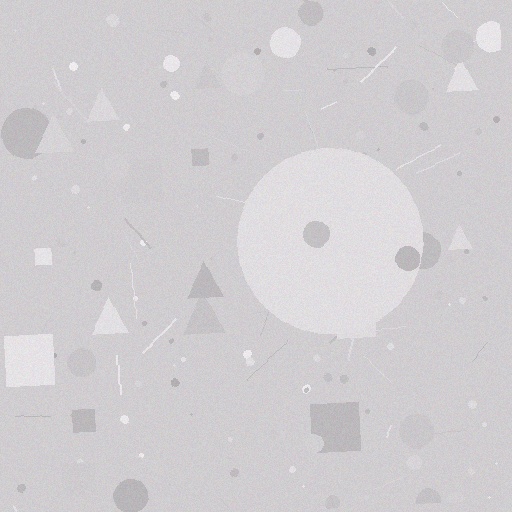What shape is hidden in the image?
A circle is hidden in the image.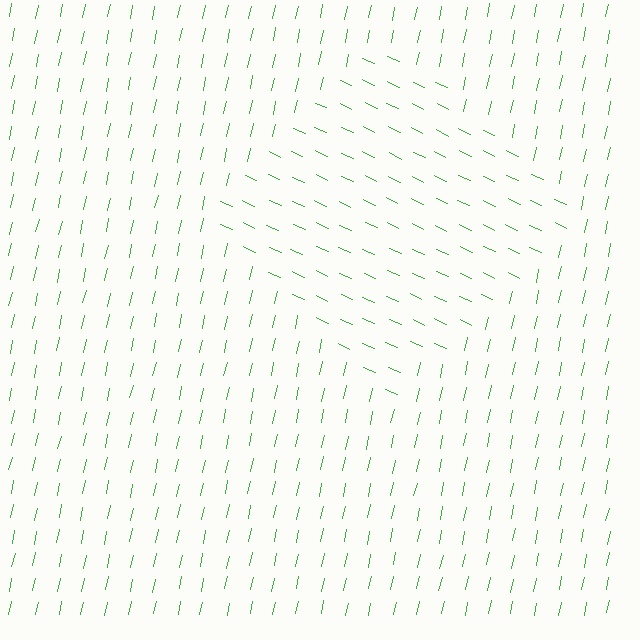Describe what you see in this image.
The image is filled with small green line segments. A diamond region in the image has lines oriented differently from the surrounding lines, creating a visible texture boundary.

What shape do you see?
I see a diamond.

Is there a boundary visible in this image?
Yes, there is a texture boundary formed by a change in line orientation.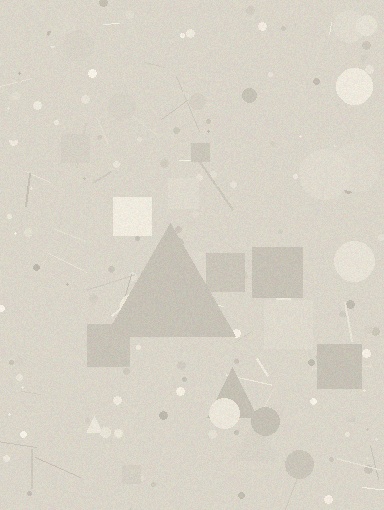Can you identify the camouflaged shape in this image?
The camouflaged shape is a triangle.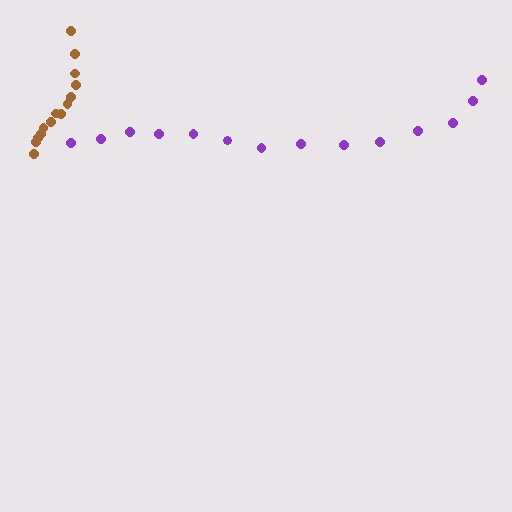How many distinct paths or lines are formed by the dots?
There are 2 distinct paths.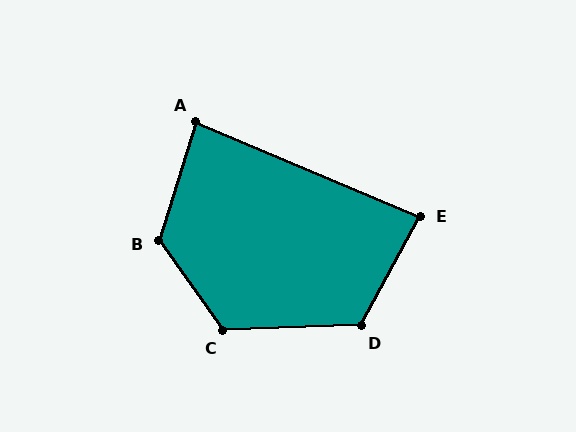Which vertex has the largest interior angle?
B, at approximately 127 degrees.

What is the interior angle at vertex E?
Approximately 85 degrees (acute).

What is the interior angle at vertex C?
Approximately 124 degrees (obtuse).